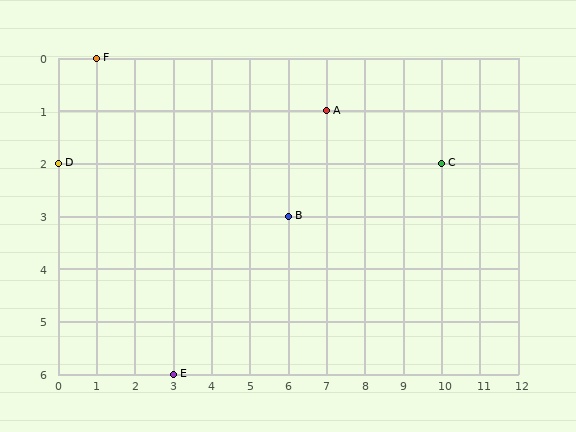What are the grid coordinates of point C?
Point C is at grid coordinates (10, 2).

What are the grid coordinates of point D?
Point D is at grid coordinates (0, 2).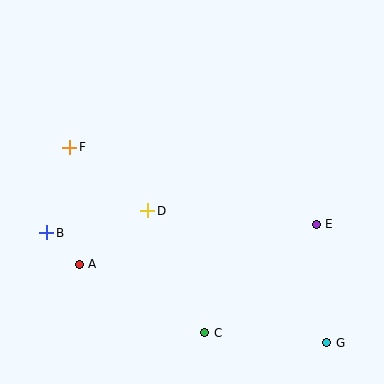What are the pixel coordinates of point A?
Point A is at (79, 264).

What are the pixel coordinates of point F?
Point F is at (70, 147).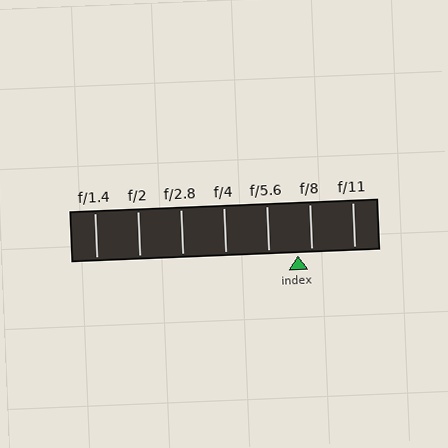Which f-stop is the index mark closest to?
The index mark is closest to f/8.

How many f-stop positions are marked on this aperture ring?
There are 7 f-stop positions marked.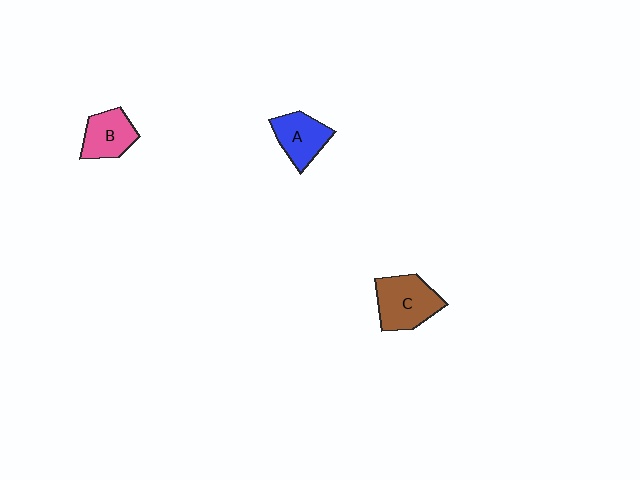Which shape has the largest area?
Shape C (brown).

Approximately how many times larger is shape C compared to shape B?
Approximately 1.3 times.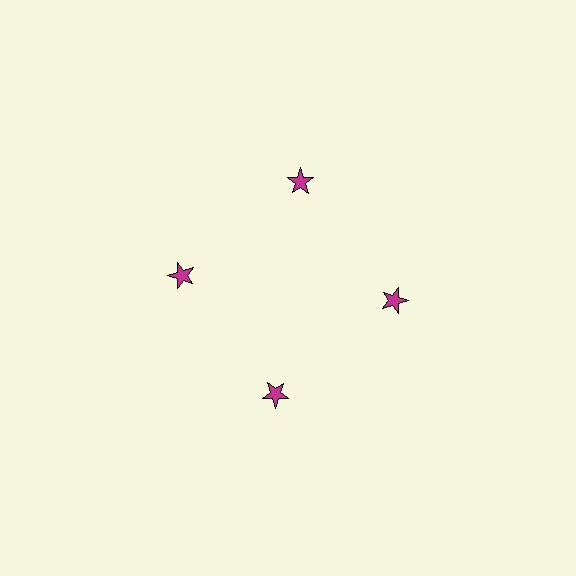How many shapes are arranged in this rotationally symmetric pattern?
There are 4 shapes, arranged in 4 groups of 1.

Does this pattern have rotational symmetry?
Yes, this pattern has 4-fold rotational symmetry. It looks the same after rotating 90 degrees around the center.